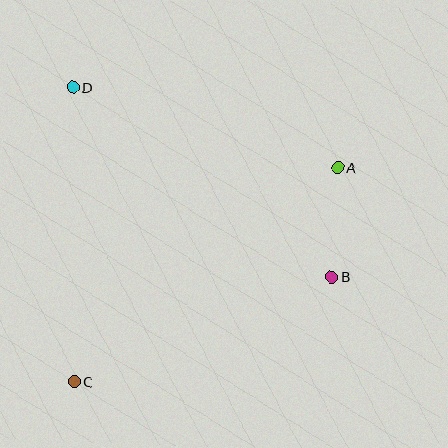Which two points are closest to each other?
Points A and B are closest to each other.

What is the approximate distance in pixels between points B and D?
The distance between B and D is approximately 321 pixels.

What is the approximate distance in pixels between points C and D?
The distance between C and D is approximately 295 pixels.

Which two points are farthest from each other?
Points A and C are farthest from each other.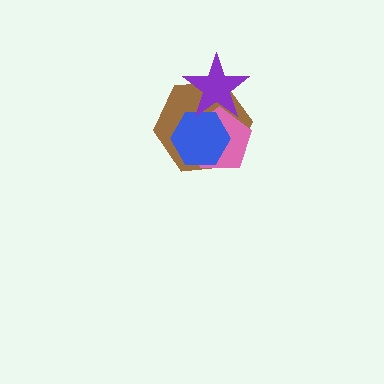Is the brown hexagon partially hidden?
Yes, it is partially covered by another shape.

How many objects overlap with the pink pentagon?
3 objects overlap with the pink pentagon.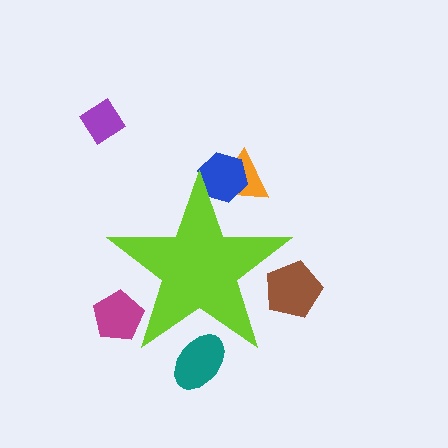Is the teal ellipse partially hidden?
Yes, the teal ellipse is partially hidden behind the lime star.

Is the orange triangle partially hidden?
Yes, the orange triangle is partially hidden behind the lime star.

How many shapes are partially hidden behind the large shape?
5 shapes are partially hidden.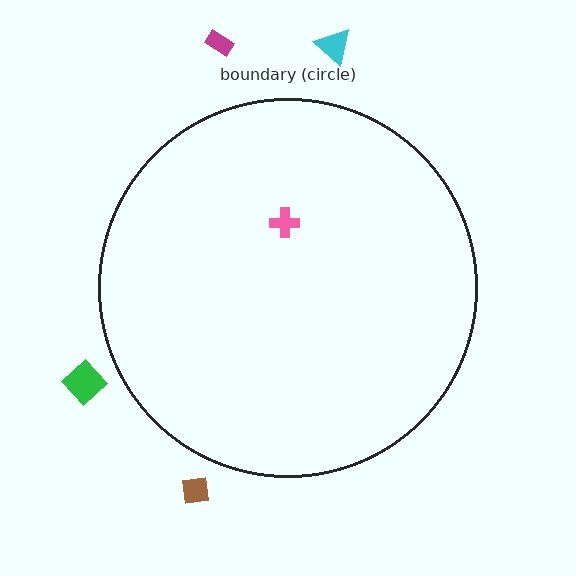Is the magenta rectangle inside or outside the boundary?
Outside.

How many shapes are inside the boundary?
1 inside, 4 outside.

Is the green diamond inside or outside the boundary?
Outside.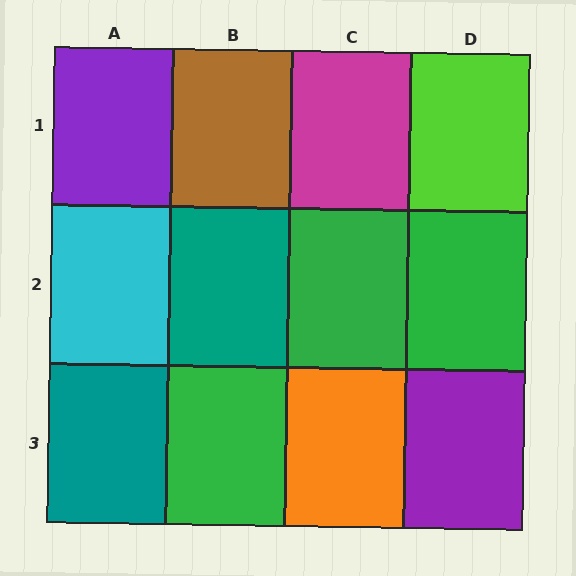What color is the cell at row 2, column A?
Cyan.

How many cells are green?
3 cells are green.